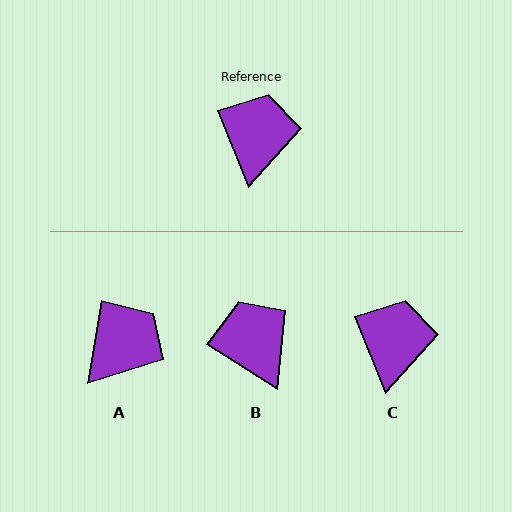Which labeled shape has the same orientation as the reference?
C.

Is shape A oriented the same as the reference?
No, it is off by about 31 degrees.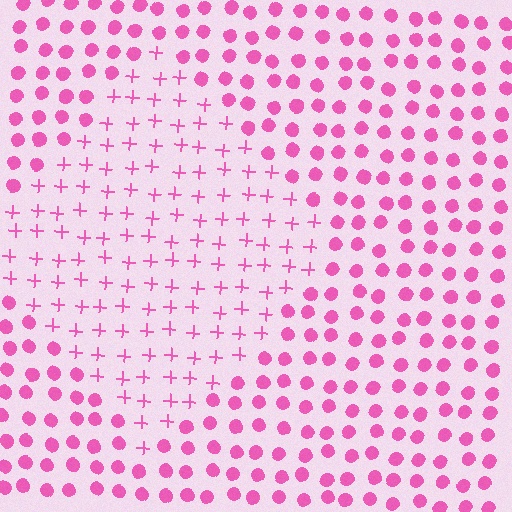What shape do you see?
I see a diamond.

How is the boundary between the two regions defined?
The boundary is defined by a change in element shape: plus signs inside vs. circles outside. All elements share the same color and spacing.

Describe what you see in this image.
The image is filled with small pink elements arranged in a uniform grid. A diamond-shaped region contains plus signs, while the surrounding area contains circles. The boundary is defined purely by the change in element shape.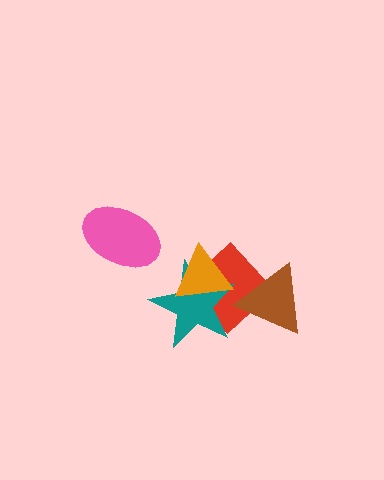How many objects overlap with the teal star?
2 objects overlap with the teal star.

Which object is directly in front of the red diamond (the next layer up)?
The teal star is directly in front of the red diamond.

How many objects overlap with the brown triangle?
1 object overlaps with the brown triangle.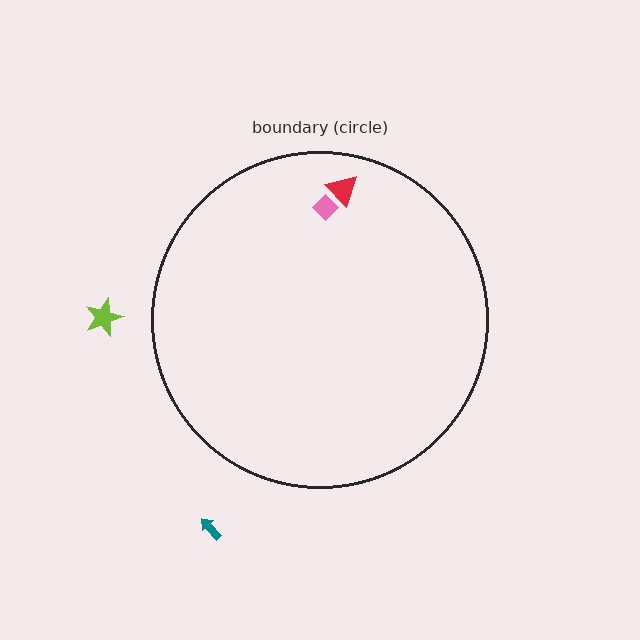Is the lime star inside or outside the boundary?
Outside.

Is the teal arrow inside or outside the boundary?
Outside.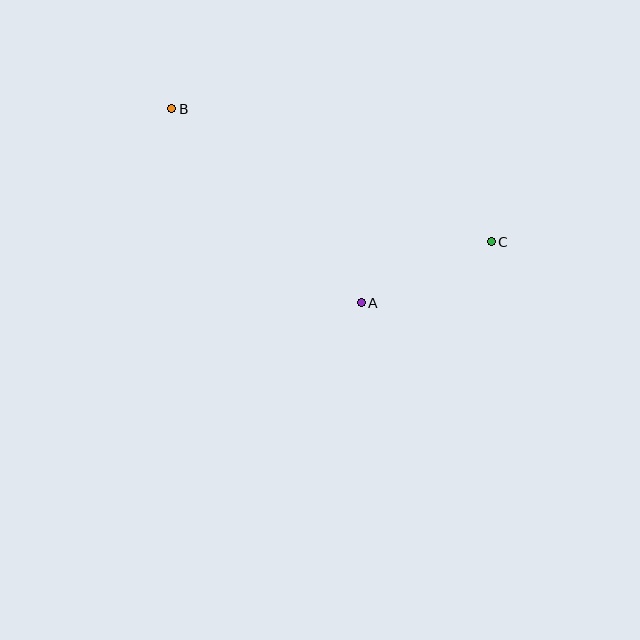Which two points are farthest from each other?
Points B and C are farthest from each other.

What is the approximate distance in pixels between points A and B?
The distance between A and B is approximately 271 pixels.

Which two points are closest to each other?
Points A and C are closest to each other.